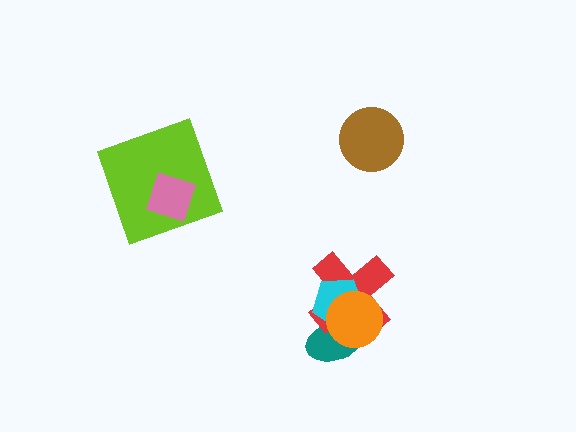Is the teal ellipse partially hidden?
Yes, it is partially covered by another shape.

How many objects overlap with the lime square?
1 object overlaps with the lime square.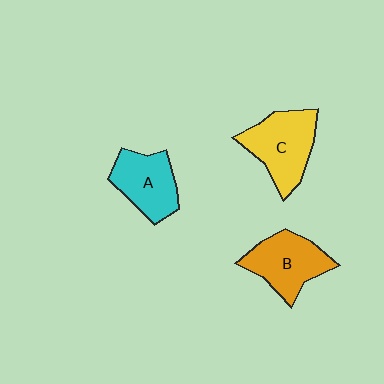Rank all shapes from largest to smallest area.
From largest to smallest: C (yellow), B (orange), A (cyan).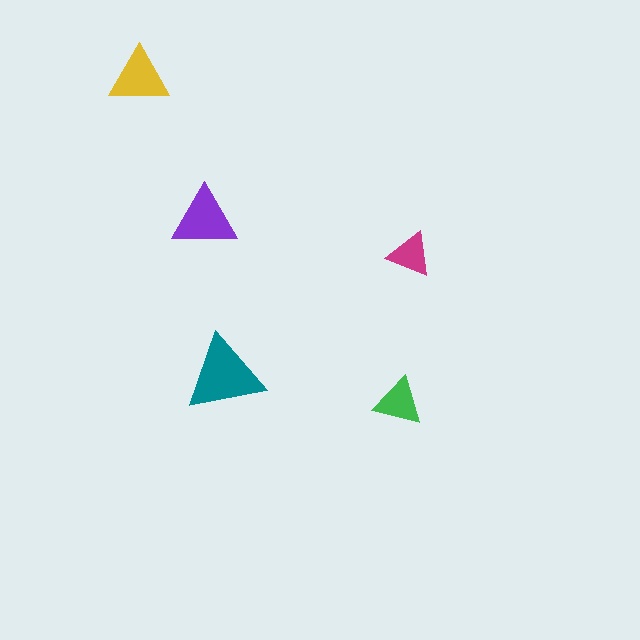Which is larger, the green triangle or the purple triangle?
The purple one.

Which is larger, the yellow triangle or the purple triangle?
The purple one.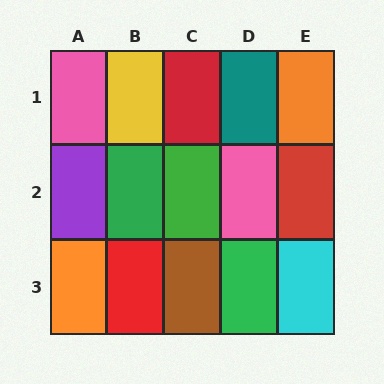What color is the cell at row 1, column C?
Red.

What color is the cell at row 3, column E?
Cyan.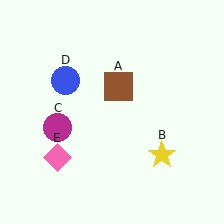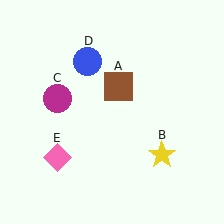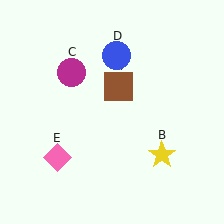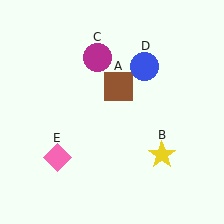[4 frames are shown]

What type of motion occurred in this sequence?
The magenta circle (object C), blue circle (object D) rotated clockwise around the center of the scene.